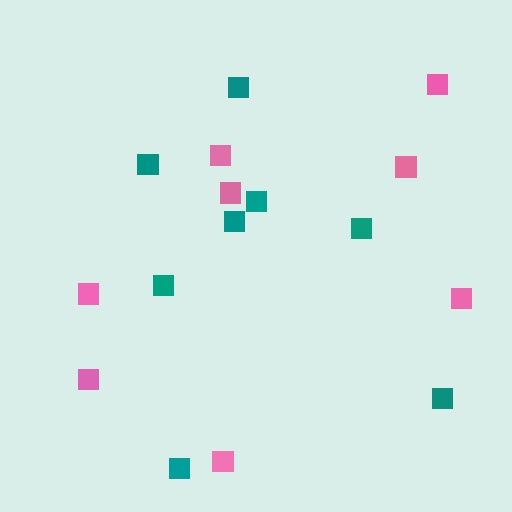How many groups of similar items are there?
There are 2 groups: one group of teal squares (8) and one group of pink squares (8).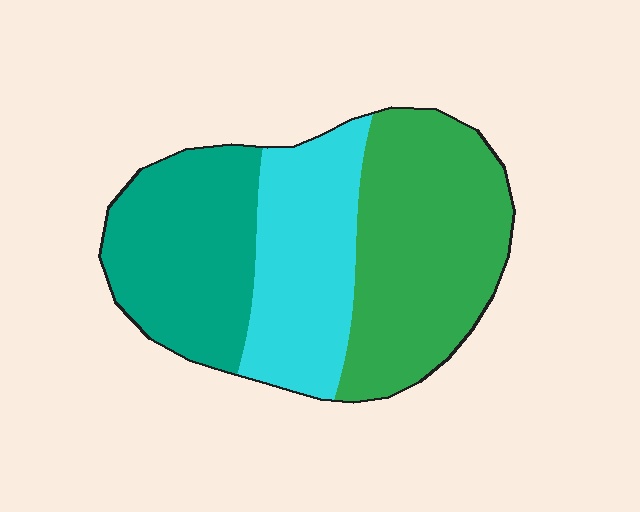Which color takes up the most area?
Green, at roughly 40%.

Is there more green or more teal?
Green.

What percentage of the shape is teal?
Teal covers 31% of the shape.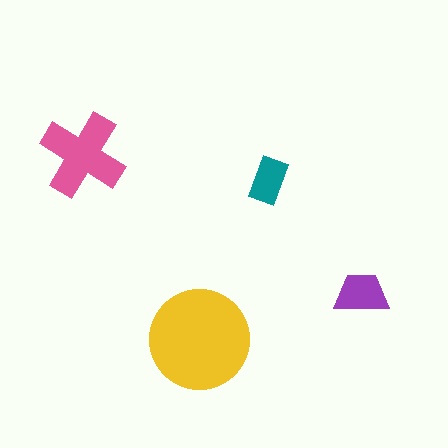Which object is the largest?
The yellow circle.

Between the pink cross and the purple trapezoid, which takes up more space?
The pink cross.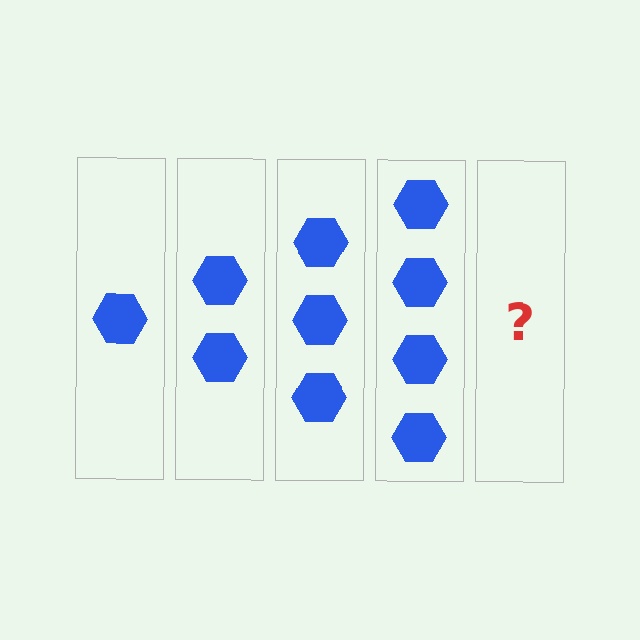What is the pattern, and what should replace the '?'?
The pattern is that each step adds one more hexagon. The '?' should be 5 hexagons.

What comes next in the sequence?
The next element should be 5 hexagons.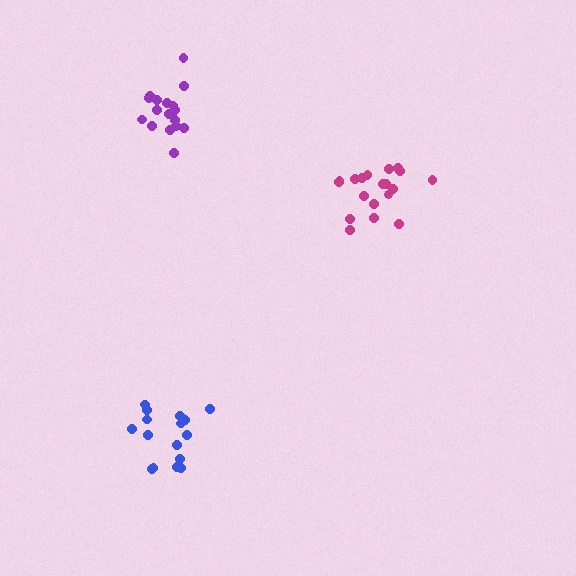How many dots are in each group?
Group 1: 16 dots, Group 2: 17 dots, Group 3: 19 dots (52 total).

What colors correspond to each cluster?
The clusters are colored: blue, purple, magenta.